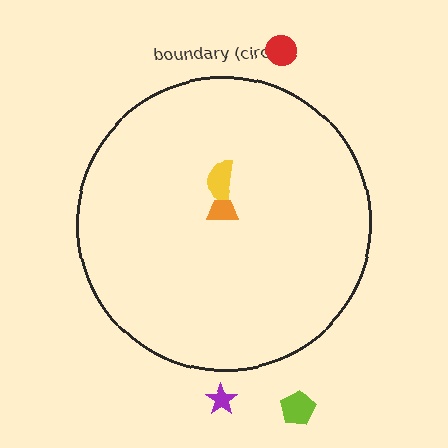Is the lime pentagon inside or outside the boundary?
Outside.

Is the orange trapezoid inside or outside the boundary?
Inside.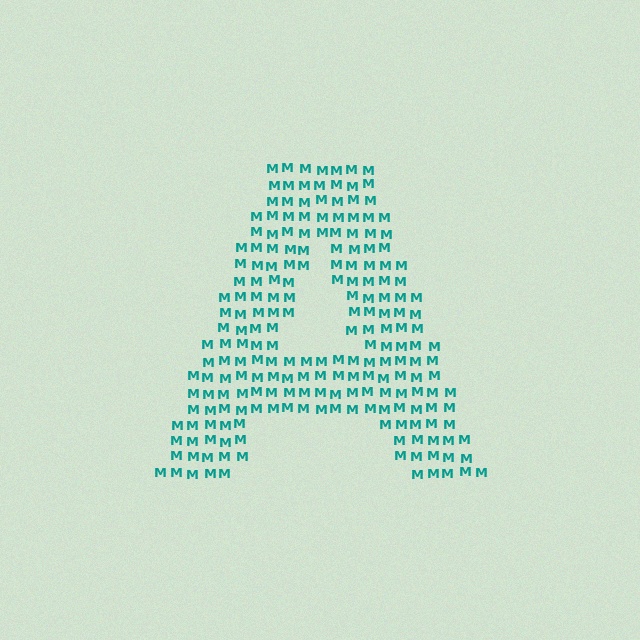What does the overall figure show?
The overall figure shows the letter A.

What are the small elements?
The small elements are letter M's.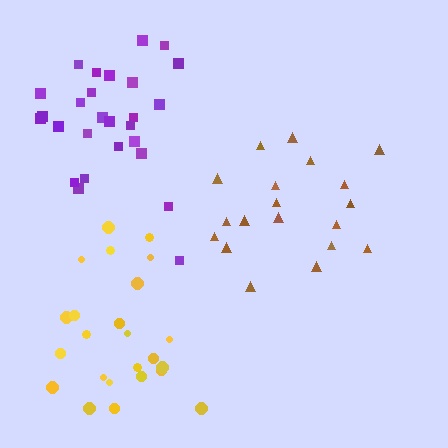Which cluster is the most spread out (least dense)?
Brown.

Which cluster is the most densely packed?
Purple.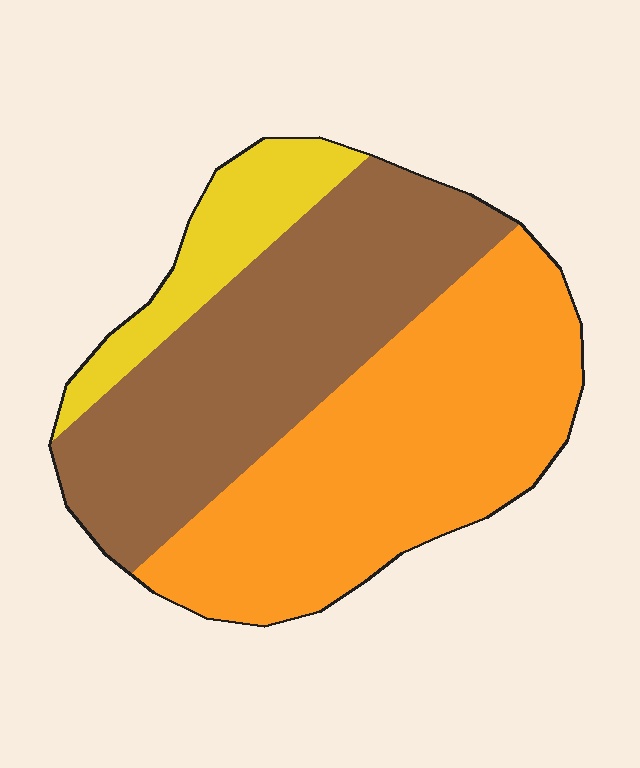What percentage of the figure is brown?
Brown covers 41% of the figure.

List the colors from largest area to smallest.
From largest to smallest: orange, brown, yellow.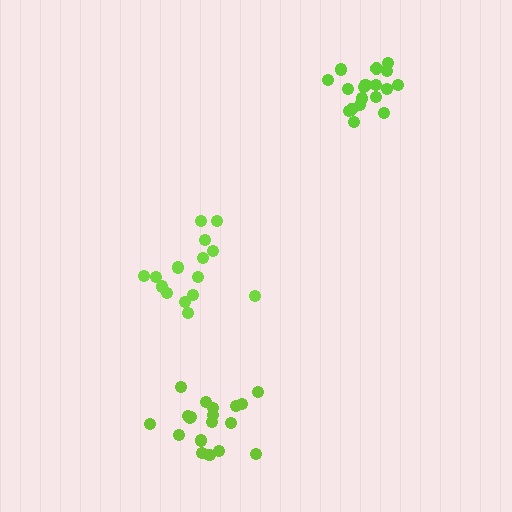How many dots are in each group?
Group 1: 15 dots, Group 2: 18 dots, Group 3: 20 dots (53 total).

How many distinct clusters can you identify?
There are 3 distinct clusters.